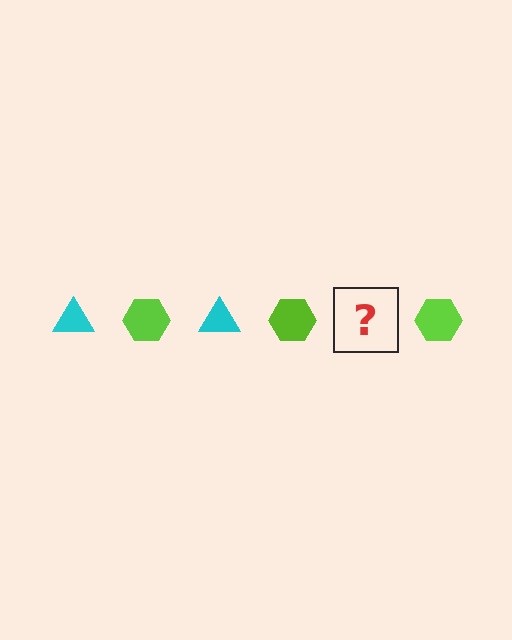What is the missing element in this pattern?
The missing element is a cyan triangle.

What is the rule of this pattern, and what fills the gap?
The rule is that the pattern alternates between cyan triangle and lime hexagon. The gap should be filled with a cyan triangle.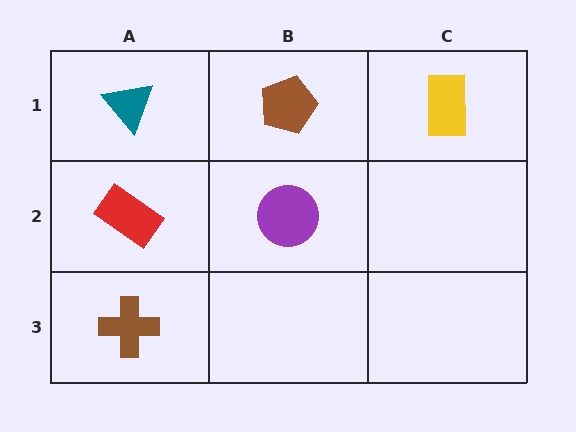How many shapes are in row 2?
2 shapes.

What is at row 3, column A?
A brown cross.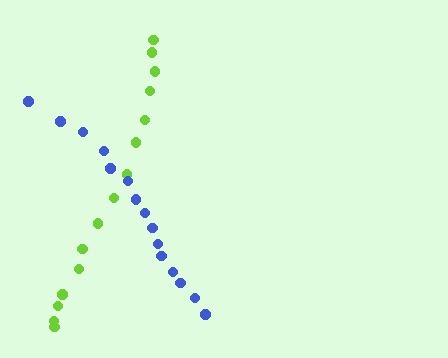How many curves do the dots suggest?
There are 2 distinct paths.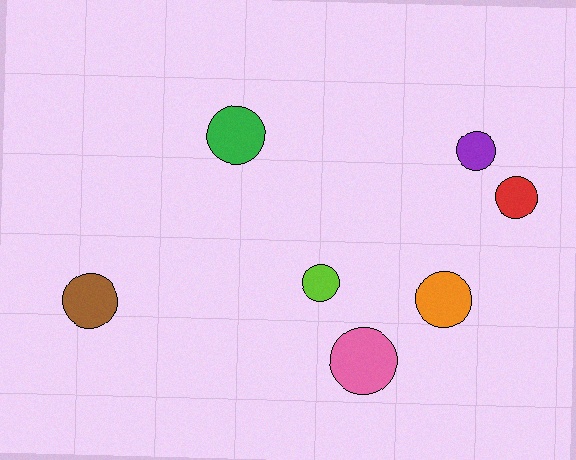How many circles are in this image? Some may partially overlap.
There are 7 circles.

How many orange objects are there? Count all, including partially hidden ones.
There is 1 orange object.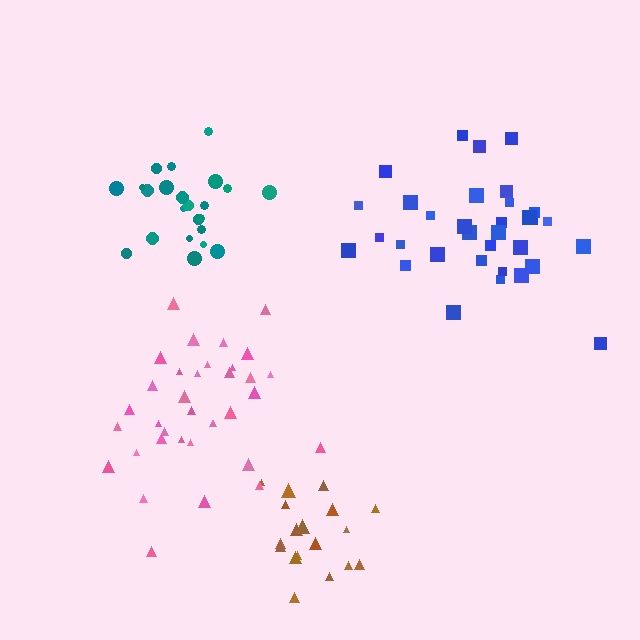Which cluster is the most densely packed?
Teal.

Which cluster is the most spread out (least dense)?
Blue.